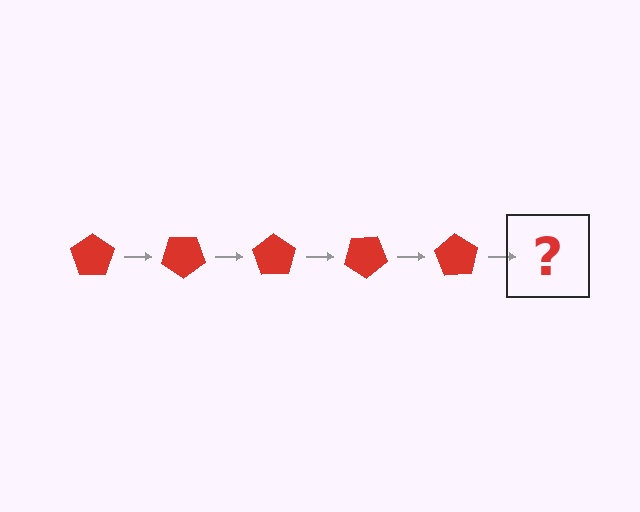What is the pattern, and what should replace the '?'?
The pattern is that the pentagon rotates 35 degrees each step. The '?' should be a red pentagon rotated 175 degrees.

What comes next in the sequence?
The next element should be a red pentagon rotated 175 degrees.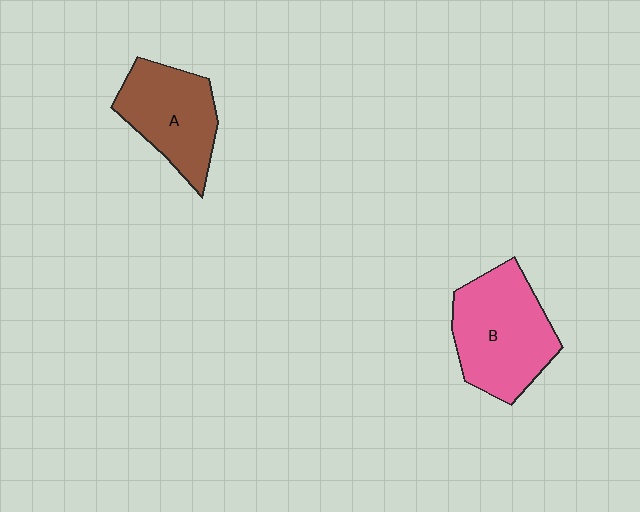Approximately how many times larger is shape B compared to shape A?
Approximately 1.2 times.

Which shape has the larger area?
Shape B (pink).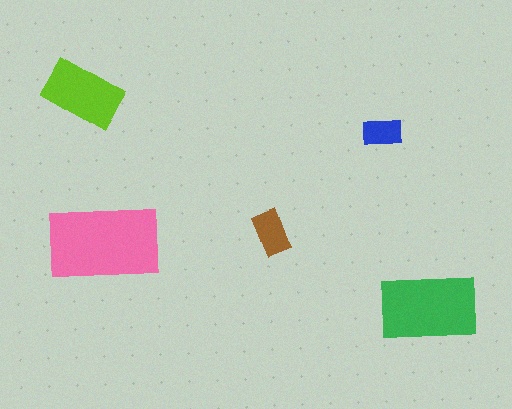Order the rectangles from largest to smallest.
the pink one, the green one, the lime one, the brown one, the blue one.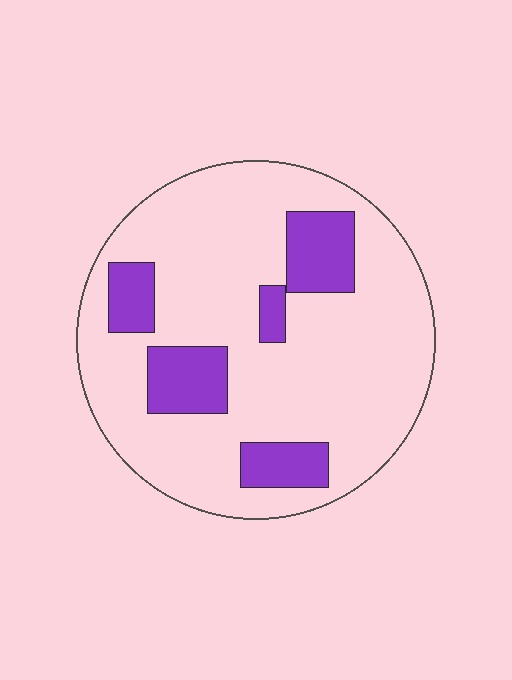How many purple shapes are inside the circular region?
5.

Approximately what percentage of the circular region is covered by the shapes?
Approximately 20%.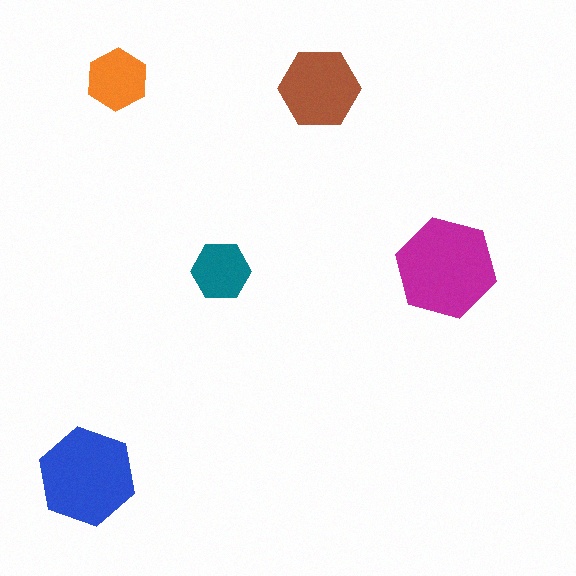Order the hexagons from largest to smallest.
the magenta one, the blue one, the brown one, the orange one, the teal one.